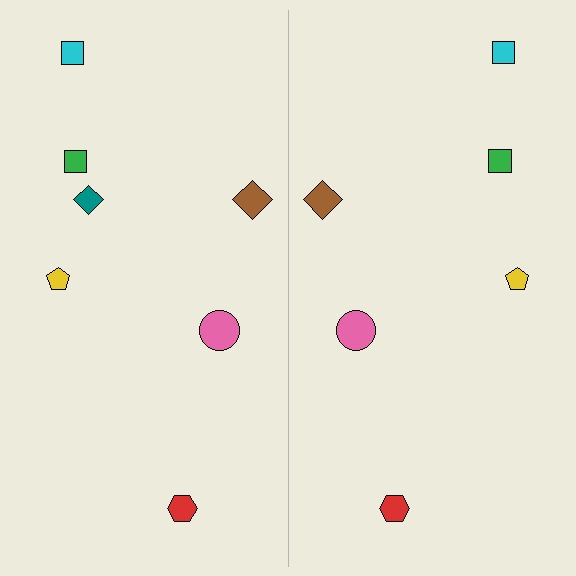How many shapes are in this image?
There are 13 shapes in this image.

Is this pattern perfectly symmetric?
No, the pattern is not perfectly symmetric. A teal diamond is missing from the right side.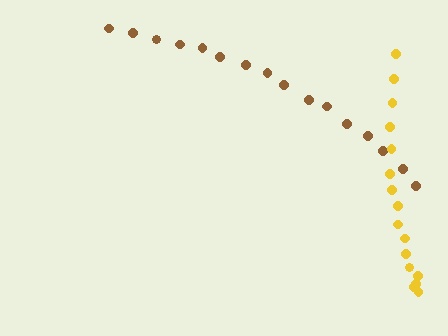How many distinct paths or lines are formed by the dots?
There are 2 distinct paths.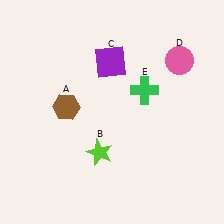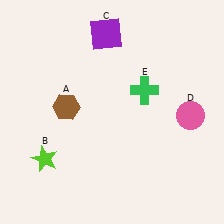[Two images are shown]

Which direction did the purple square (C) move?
The purple square (C) moved up.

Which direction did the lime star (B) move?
The lime star (B) moved left.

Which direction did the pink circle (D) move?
The pink circle (D) moved down.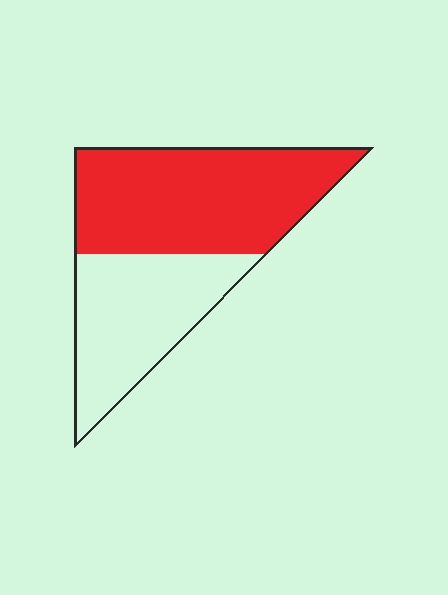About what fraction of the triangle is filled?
About three fifths (3/5).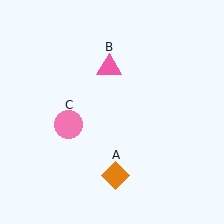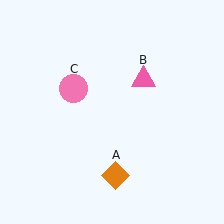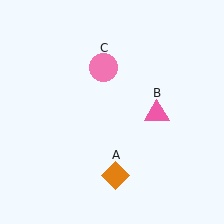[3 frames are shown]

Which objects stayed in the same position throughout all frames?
Orange diamond (object A) remained stationary.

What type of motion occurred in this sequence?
The pink triangle (object B), pink circle (object C) rotated clockwise around the center of the scene.